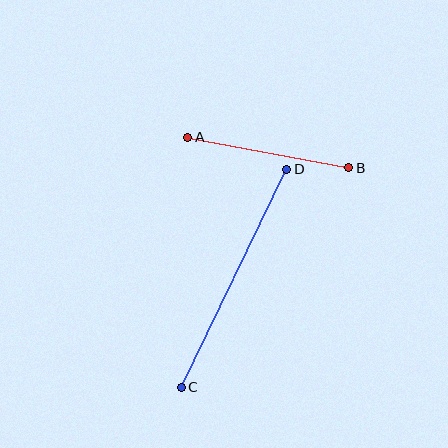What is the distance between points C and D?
The distance is approximately 243 pixels.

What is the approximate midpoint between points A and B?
The midpoint is at approximately (268, 153) pixels.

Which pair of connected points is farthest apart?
Points C and D are farthest apart.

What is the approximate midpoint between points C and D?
The midpoint is at approximately (234, 278) pixels.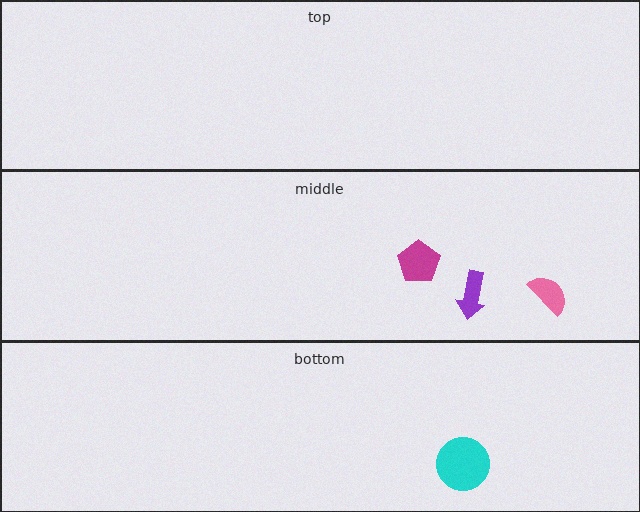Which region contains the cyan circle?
The bottom region.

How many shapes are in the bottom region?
1.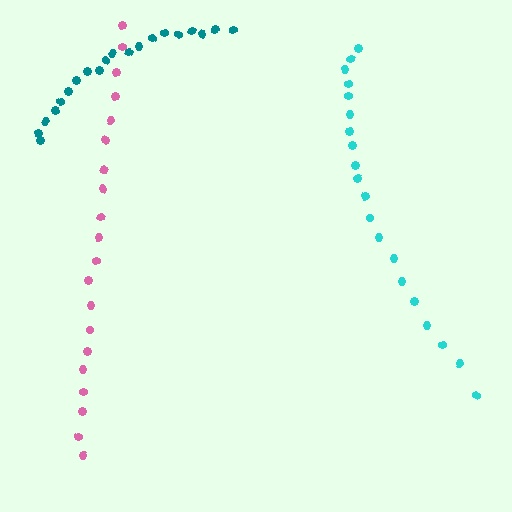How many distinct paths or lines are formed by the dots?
There are 3 distinct paths.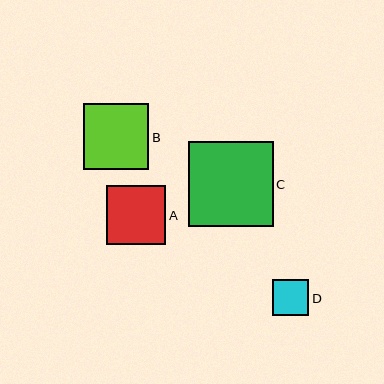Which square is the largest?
Square C is the largest with a size of approximately 84 pixels.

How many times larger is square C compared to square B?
Square C is approximately 1.3 times the size of square B.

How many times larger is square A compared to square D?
Square A is approximately 1.6 times the size of square D.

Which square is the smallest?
Square D is the smallest with a size of approximately 36 pixels.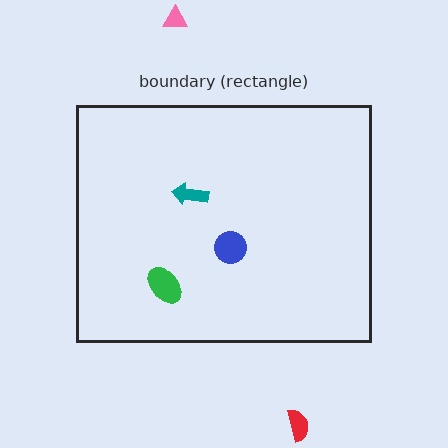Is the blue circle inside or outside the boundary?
Inside.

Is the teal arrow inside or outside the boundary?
Inside.